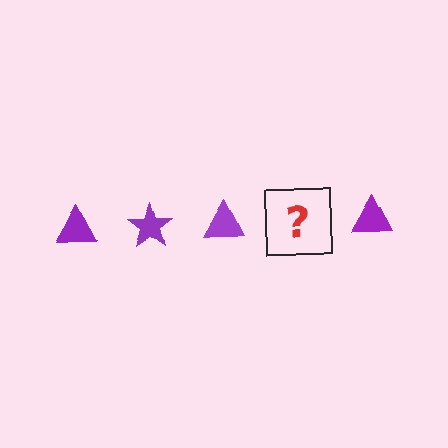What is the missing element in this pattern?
The missing element is a purple star.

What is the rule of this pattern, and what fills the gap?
The rule is that the pattern cycles through triangle, star shapes in purple. The gap should be filled with a purple star.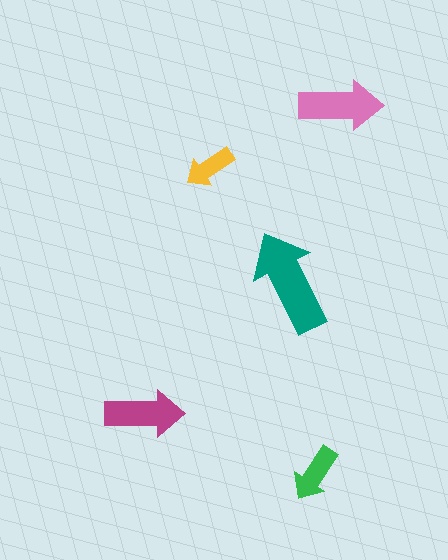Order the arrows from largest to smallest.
the teal one, the pink one, the magenta one, the green one, the yellow one.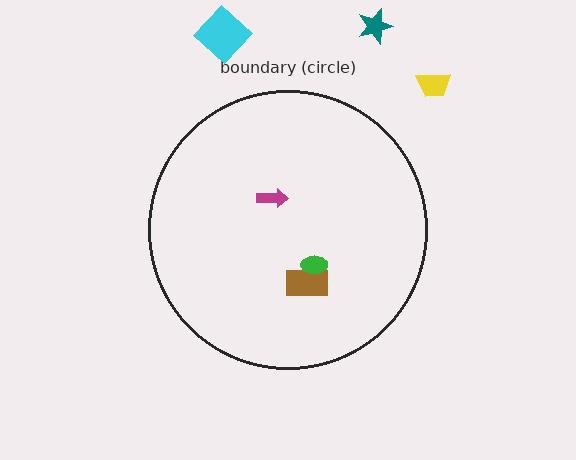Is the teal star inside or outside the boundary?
Outside.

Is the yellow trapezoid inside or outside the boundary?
Outside.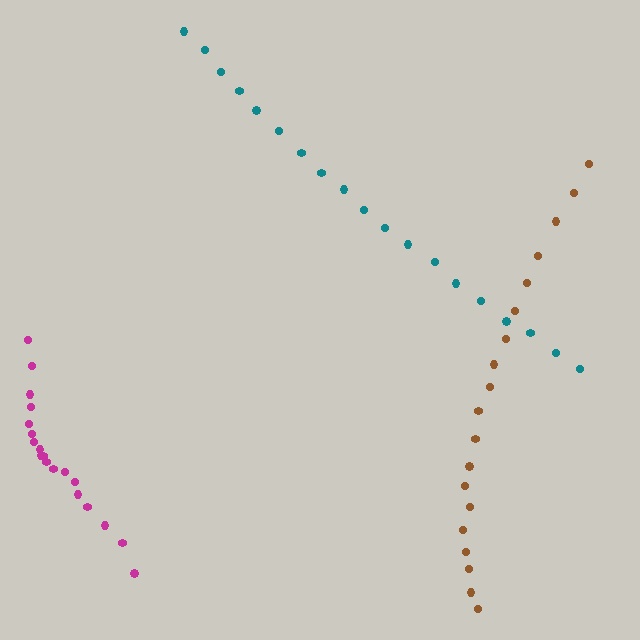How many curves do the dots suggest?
There are 3 distinct paths.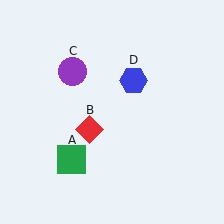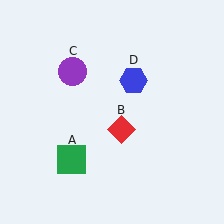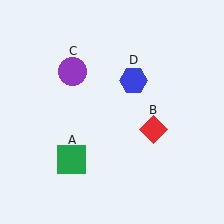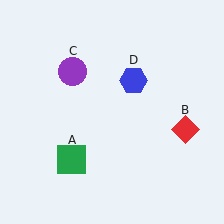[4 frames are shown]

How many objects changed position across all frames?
1 object changed position: red diamond (object B).